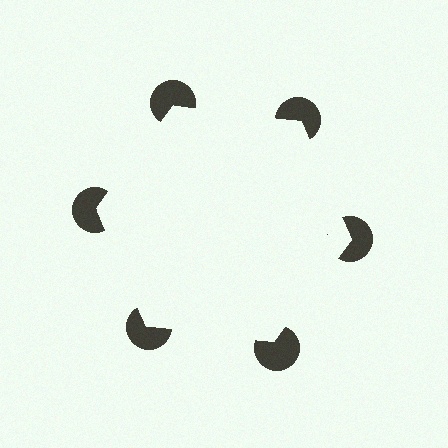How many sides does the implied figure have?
6 sides.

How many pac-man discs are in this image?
There are 6 — one at each vertex of the illusory hexagon.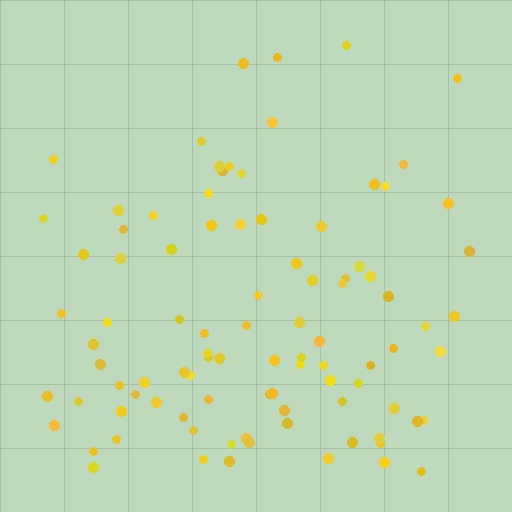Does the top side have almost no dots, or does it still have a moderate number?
Still a moderate number, just noticeably fewer than the bottom.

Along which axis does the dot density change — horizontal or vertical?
Vertical.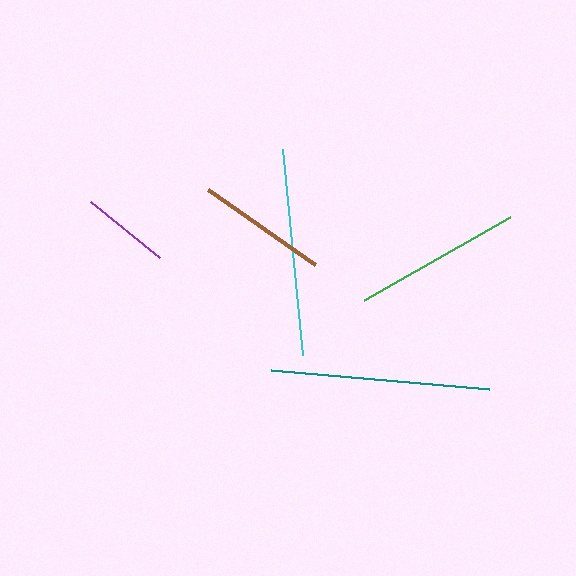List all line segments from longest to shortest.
From longest to shortest: teal, cyan, green, brown, purple.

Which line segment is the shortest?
The purple line is the shortest at approximately 89 pixels.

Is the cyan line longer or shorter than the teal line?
The teal line is longer than the cyan line.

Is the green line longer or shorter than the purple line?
The green line is longer than the purple line.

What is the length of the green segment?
The green segment is approximately 168 pixels long.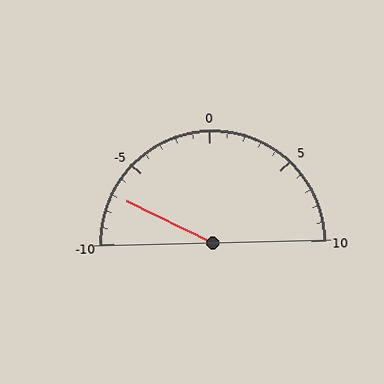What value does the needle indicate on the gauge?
The needle indicates approximately -7.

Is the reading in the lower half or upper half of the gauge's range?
The reading is in the lower half of the range (-10 to 10).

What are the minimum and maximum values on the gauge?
The gauge ranges from -10 to 10.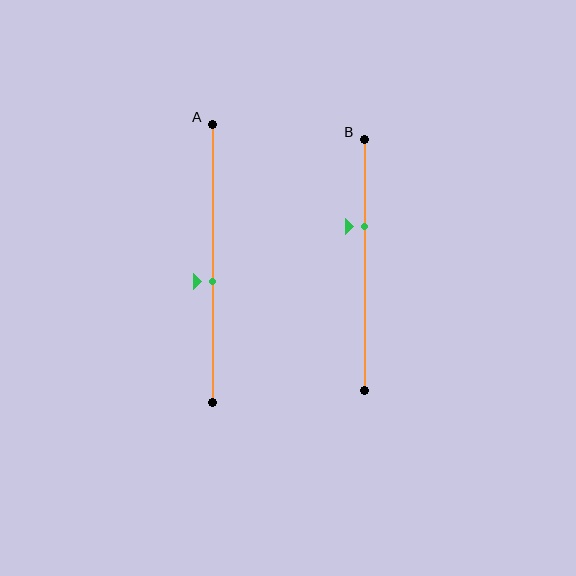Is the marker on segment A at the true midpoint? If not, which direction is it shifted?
No, the marker on segment A is shifted downward by about 6% of the segment length.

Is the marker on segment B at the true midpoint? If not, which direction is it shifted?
No, the marker on segment B is shifted upward by about 15% of the segment length.